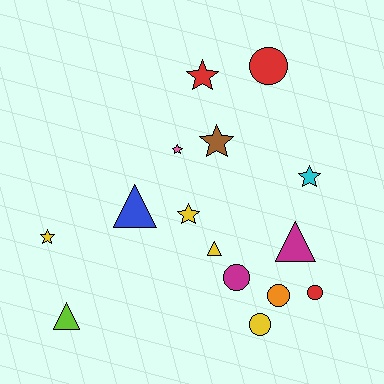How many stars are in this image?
There are 6 stars.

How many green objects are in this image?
There are no green objects.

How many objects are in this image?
There are 15 objects.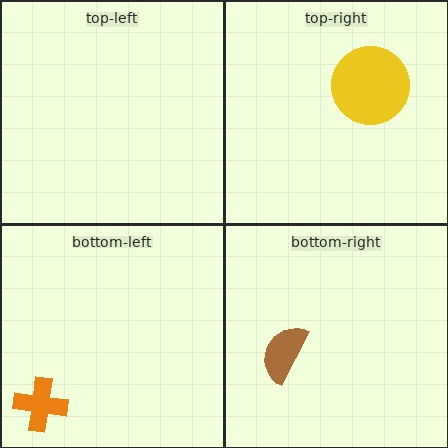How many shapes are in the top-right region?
1.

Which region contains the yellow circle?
The top-right region.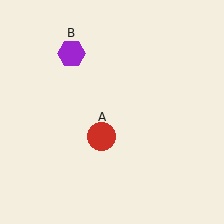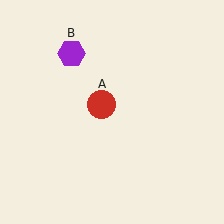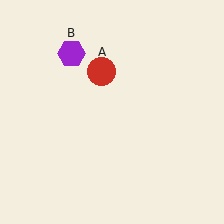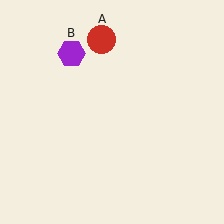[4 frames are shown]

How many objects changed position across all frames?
1 object changed position: red circle (object A).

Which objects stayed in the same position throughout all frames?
Purple hexagon (object B) remained stationary.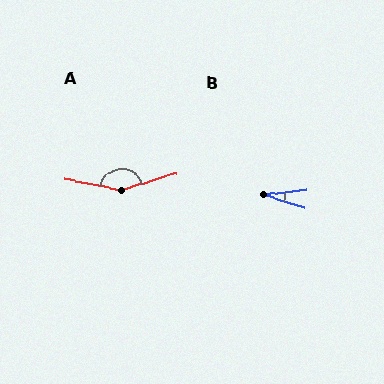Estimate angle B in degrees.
Approximately 24 degrees.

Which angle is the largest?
A, at approximately 152 degrees.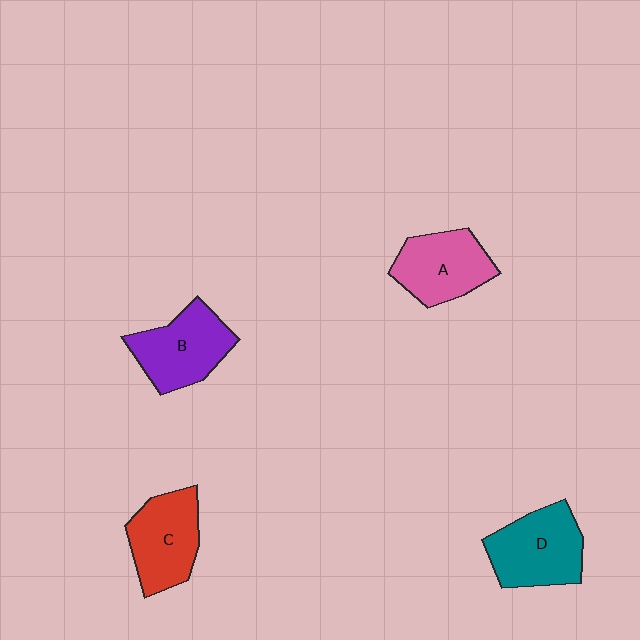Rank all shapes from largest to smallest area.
From largest to smallest: D (teal), B (purple), C (red), A (pink).